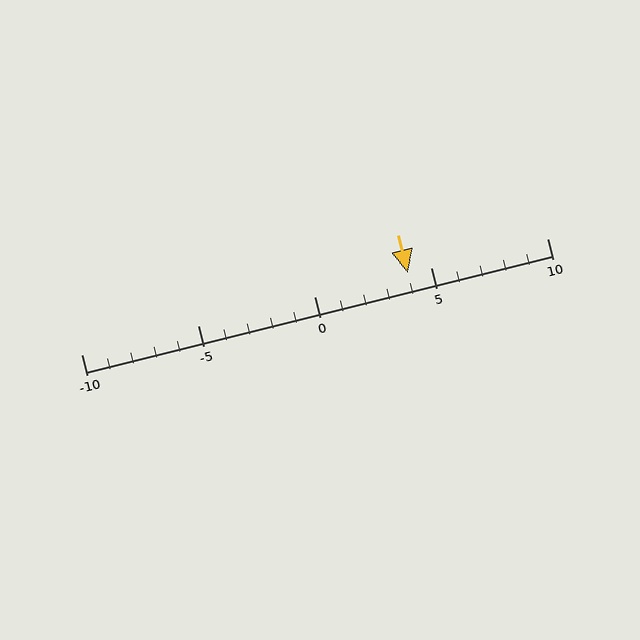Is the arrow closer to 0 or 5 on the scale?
The arrow is closer to 5.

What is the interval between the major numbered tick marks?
The major tick marks are spaced 5 units apart.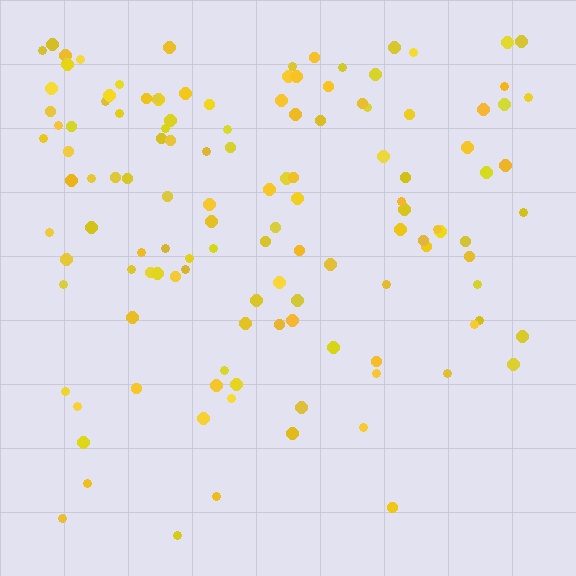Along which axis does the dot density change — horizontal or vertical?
Vertical.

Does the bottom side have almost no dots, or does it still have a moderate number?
Still a moderate number, just noticeably fewer than the top.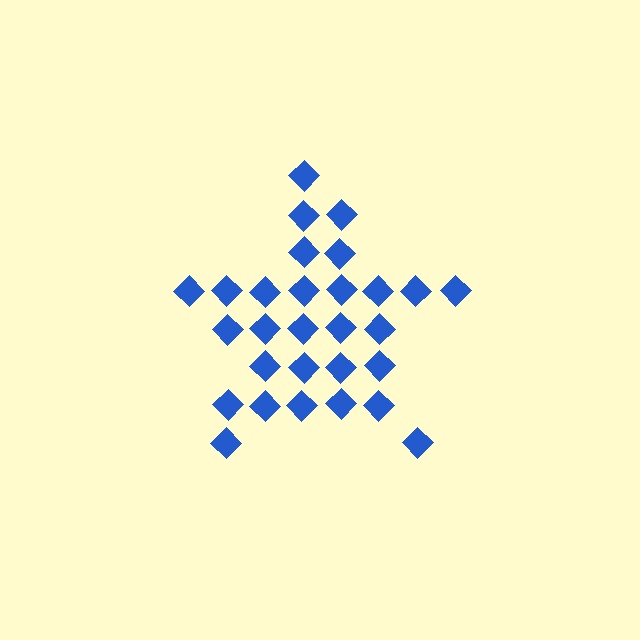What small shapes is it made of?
It is made of small diamonds.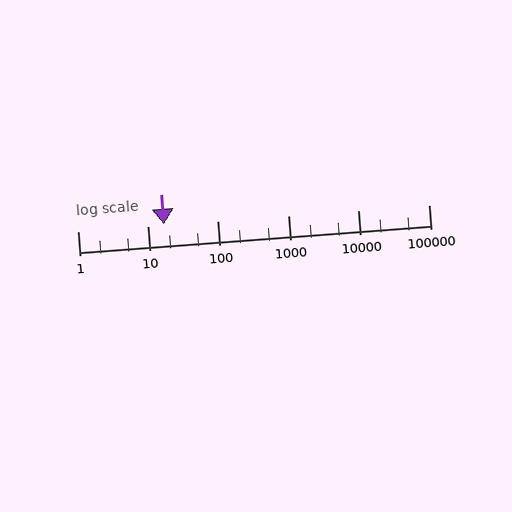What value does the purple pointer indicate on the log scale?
The pointer indicates approximately 17.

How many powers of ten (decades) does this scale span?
The scale spans 5 decades, from 1 to 100000.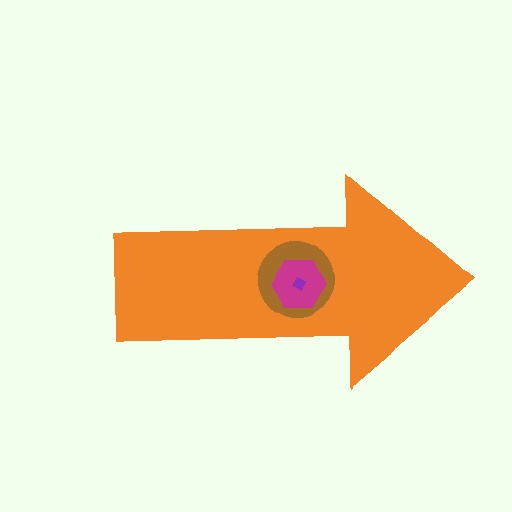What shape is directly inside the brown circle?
The magenta hexagon.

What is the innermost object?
The purple diamond.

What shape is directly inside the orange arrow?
The brown circle.